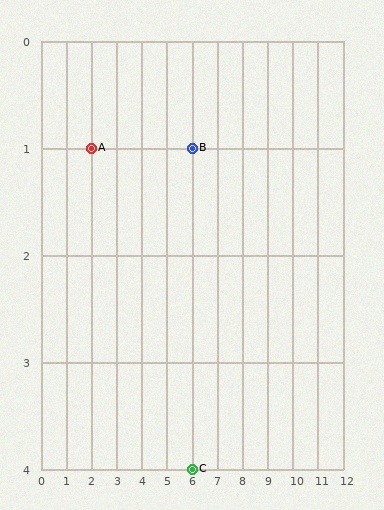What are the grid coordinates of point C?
Point C is at grid coordinates (6, 4).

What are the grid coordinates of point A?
Point A is at grid coordinates (2, 1).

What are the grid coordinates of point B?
Point B is at grid coordinates (6, 1).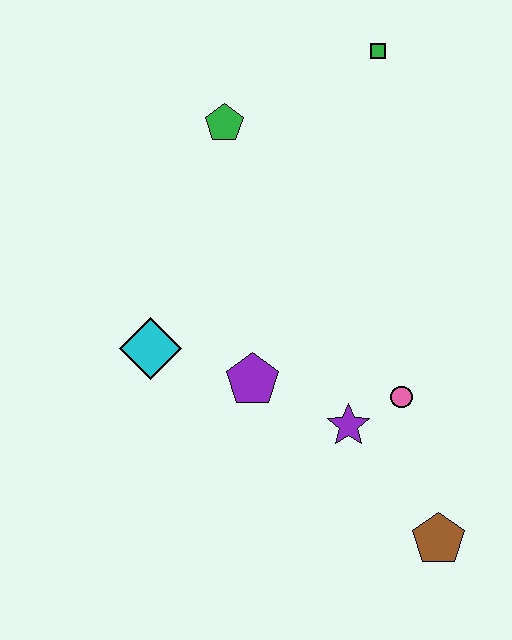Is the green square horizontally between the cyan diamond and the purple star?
No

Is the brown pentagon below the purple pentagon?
Yes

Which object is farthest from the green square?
The brown pentagon is farthest from the green square.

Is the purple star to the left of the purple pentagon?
No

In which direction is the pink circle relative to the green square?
The pink circle is below the green square.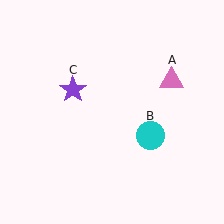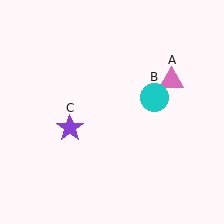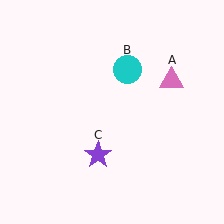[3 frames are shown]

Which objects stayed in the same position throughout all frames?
Pink triangle (object A) remained stationary.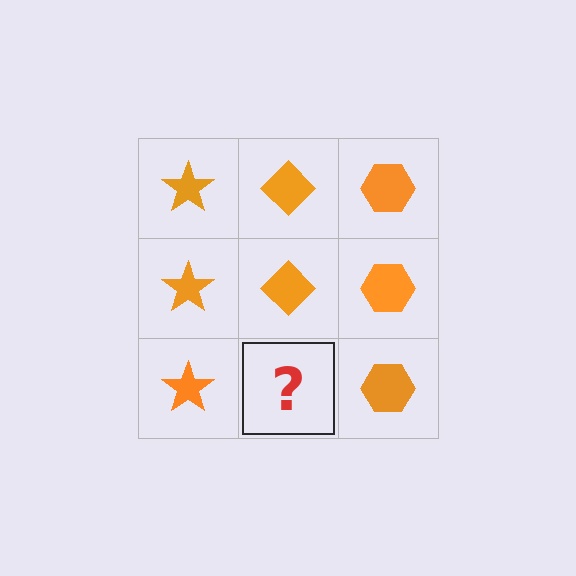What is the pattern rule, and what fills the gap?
The rule is that each column has a consistent shape. The gap should be filled with an orange diamond.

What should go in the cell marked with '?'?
The missing cell should contain an orange diamond.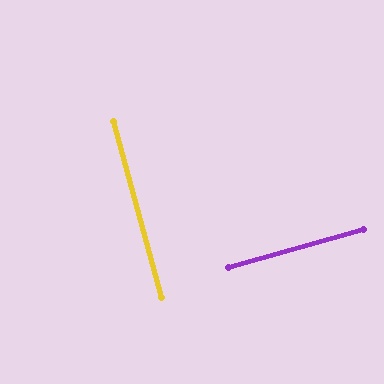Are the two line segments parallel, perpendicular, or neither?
Perpendicular — they meet at approximately 89°.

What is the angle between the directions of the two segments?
Approximately 89 degrees.